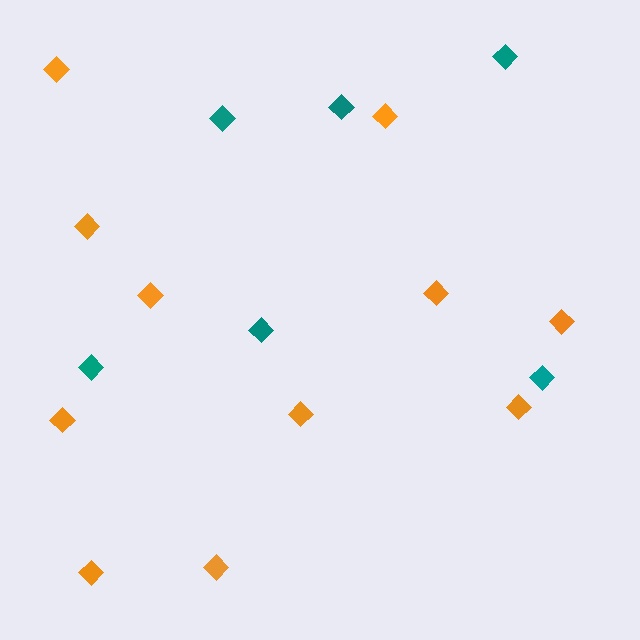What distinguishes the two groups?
There are 2 groups: one group of teal diamonds (6) and one group of orange diamonds (11).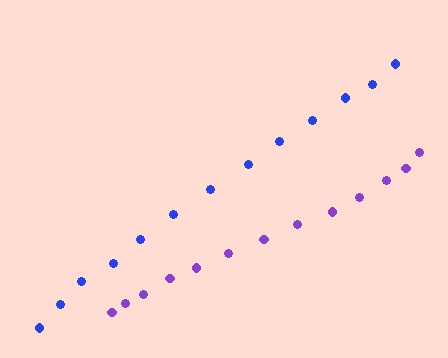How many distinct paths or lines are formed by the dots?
There are 2 distinct paths.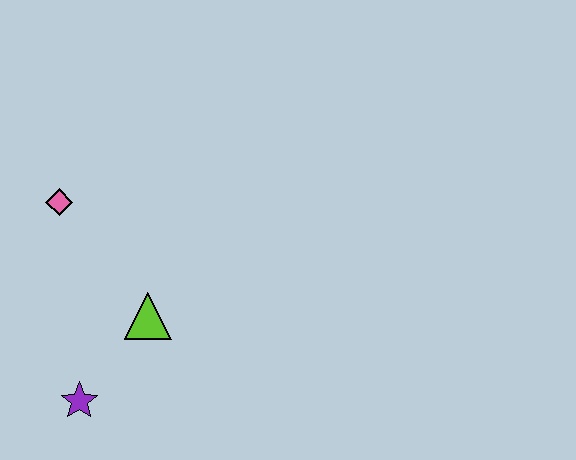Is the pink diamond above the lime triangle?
Yes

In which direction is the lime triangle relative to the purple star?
The lime triangle is above the purple star.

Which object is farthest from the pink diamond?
The purple star is farthest from the pink diamond.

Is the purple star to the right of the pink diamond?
Yes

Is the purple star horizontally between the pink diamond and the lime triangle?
Yes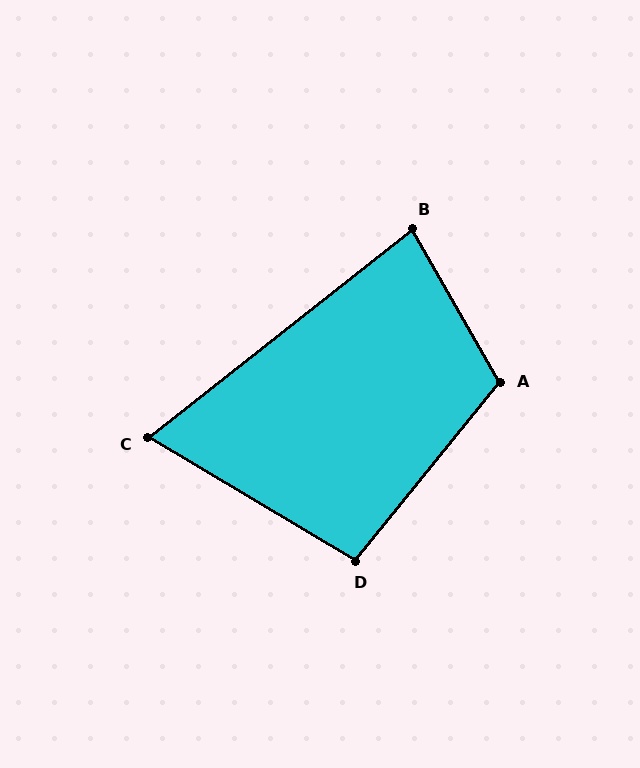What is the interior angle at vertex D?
Approximately 98 degrees (obtuse).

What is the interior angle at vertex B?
Approximately 82 degrees (acute).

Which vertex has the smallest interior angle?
C, at approximately 69 degrees.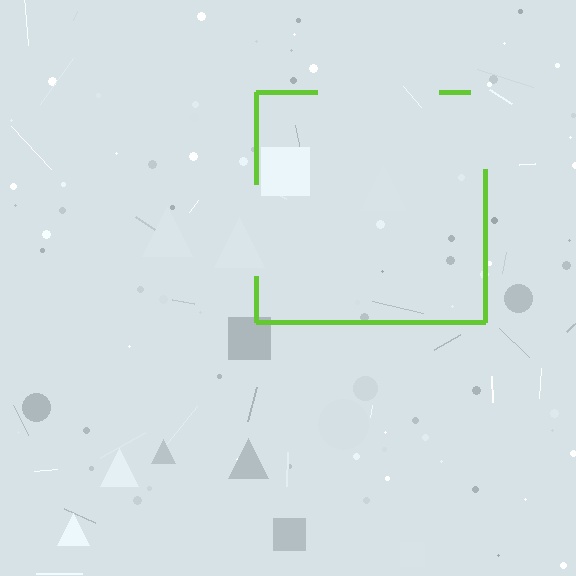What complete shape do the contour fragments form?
The contour fragments form a square.